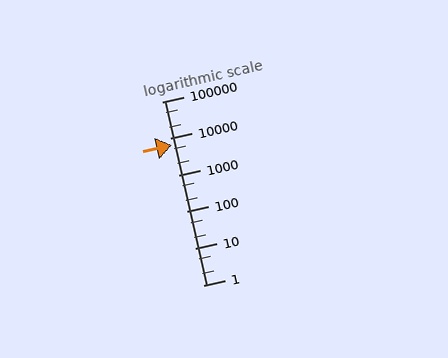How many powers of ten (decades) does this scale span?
The scale spans 5 decades, from 1 to 100000.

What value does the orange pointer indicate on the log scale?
The pointer indicates approximately 6700.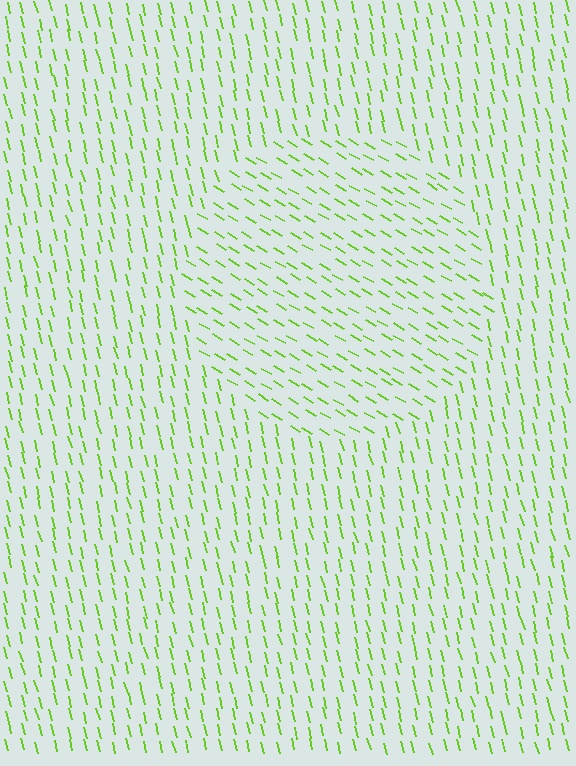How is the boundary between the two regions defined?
The boundary is defined purely by a change in line orientation (approximately 45 degrees difference). All lines are the same color and thickness.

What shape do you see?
I see a circle.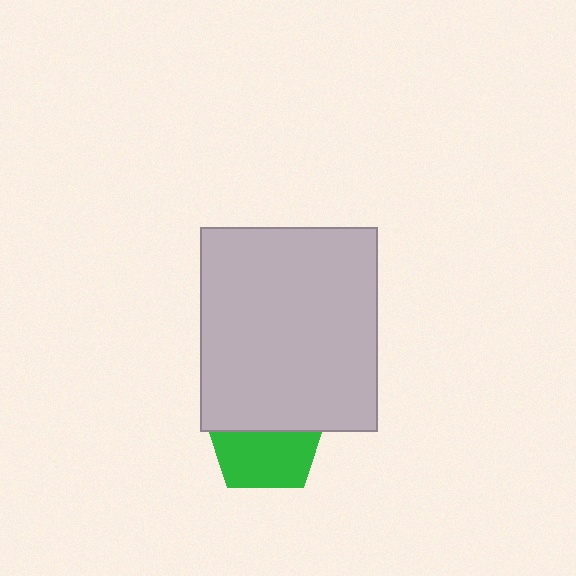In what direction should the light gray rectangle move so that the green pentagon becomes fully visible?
The light gray rectangle should move up. That is the shortest direction to clear the overlap and leave the green pentagon fully visible.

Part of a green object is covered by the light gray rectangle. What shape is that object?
It is a pentagon.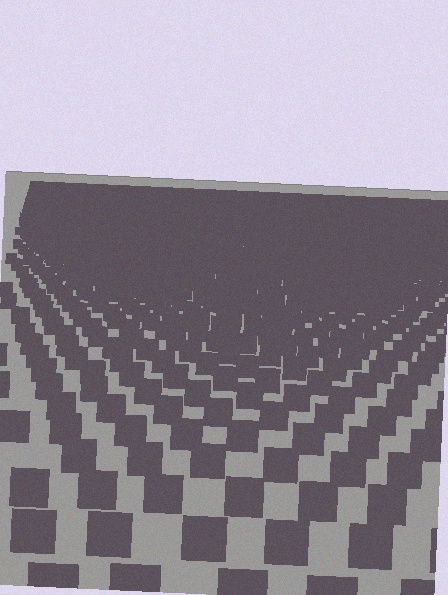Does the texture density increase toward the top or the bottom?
Density increases toward the top.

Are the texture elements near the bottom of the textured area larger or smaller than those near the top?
Larger. Near the bottom, elements are closer to the viewer and appear at a bigger on-screen size.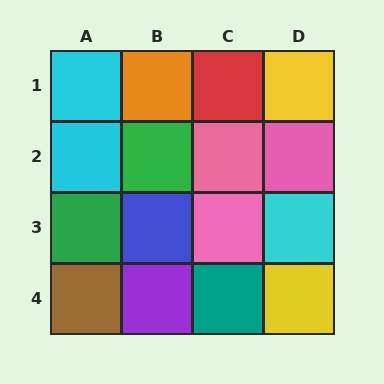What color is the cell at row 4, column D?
Yellow.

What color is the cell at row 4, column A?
Brown.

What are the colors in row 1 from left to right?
Cyan, orange, red, yellow.